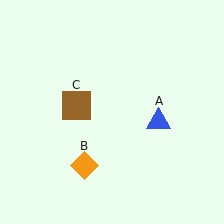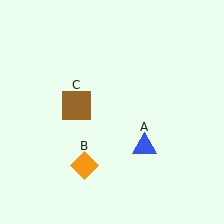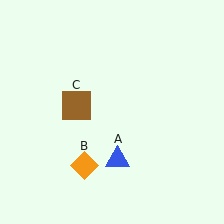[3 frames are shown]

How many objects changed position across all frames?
1 object changed position: blue triangle (object A).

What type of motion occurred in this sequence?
The blue triangle (object A) rotated clockwise around the center of the scene.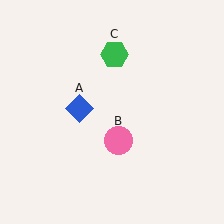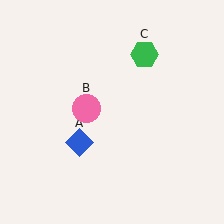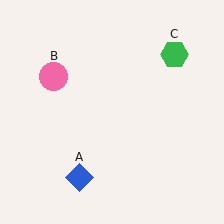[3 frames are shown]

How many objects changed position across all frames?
3 objects changed position: blue diamond (object A), pink circle (object B), green hexagon (object C).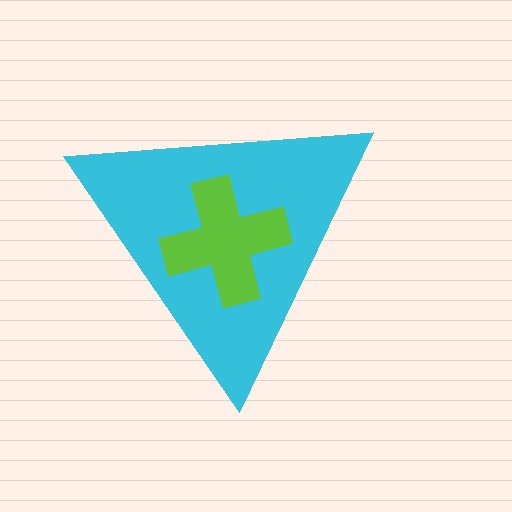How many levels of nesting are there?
2.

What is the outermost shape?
The cyan triangle.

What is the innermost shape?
The lime cross.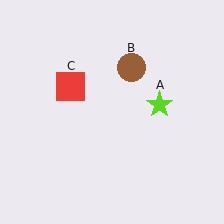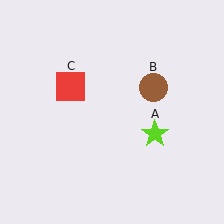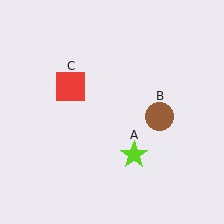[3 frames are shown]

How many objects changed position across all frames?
2 objects changed position: lime star (object A), brown circle (object B).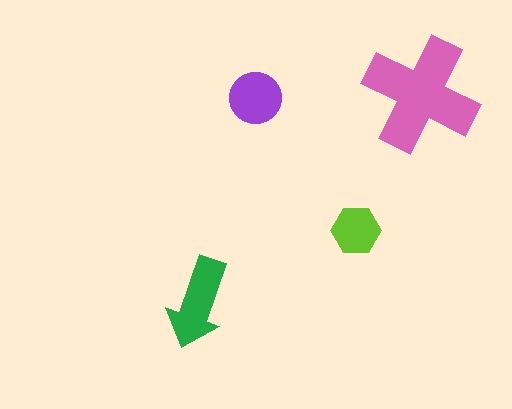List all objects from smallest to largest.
The lime hexagon, the purple circle, the green arrow, the pink cross.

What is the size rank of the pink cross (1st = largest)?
1st.